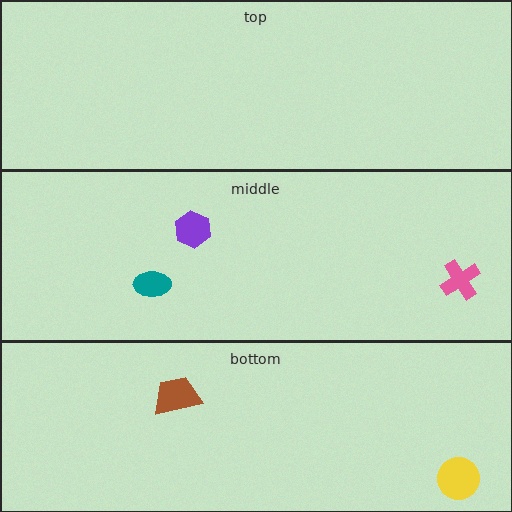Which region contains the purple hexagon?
The middle region.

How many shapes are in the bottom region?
2.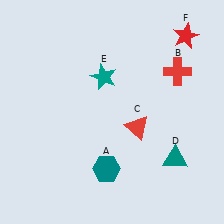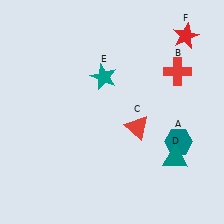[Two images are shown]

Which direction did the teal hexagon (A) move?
The teal hexagon (A) moved right.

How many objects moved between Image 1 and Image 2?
1 object moved between the two images.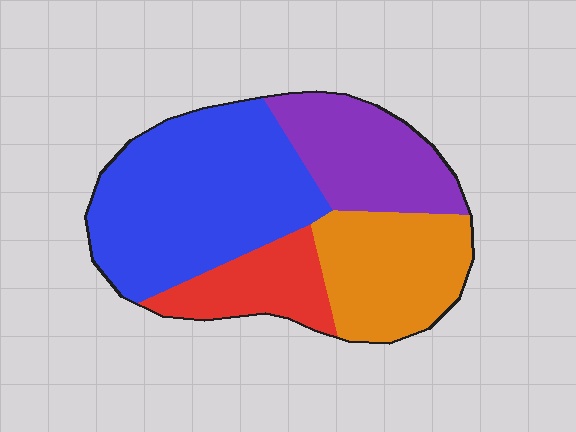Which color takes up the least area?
Red, at roughly 15%.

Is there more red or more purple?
Purple.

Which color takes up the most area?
Blue, at roughly 40%.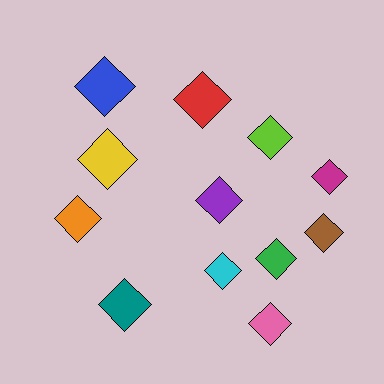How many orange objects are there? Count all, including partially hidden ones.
There is 1 orange object.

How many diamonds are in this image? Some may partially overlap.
There are 12 diamonds.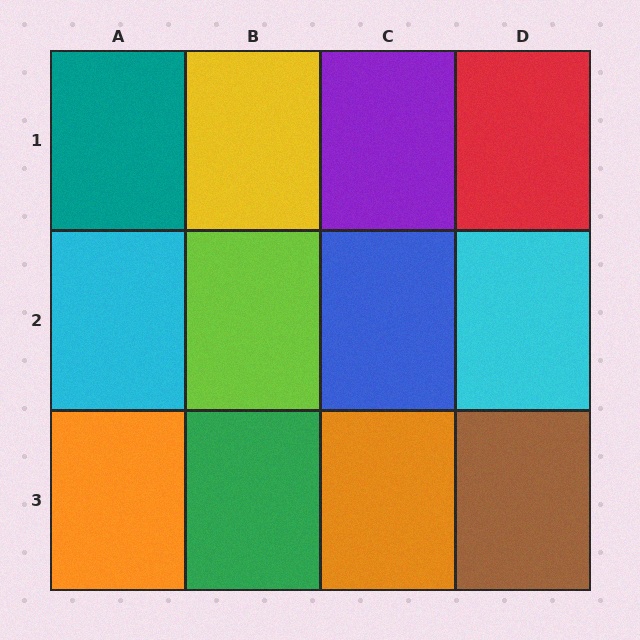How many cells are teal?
1 cell is teal.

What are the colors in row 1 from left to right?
Teal, yellow, purple, red.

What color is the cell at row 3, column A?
Orange.